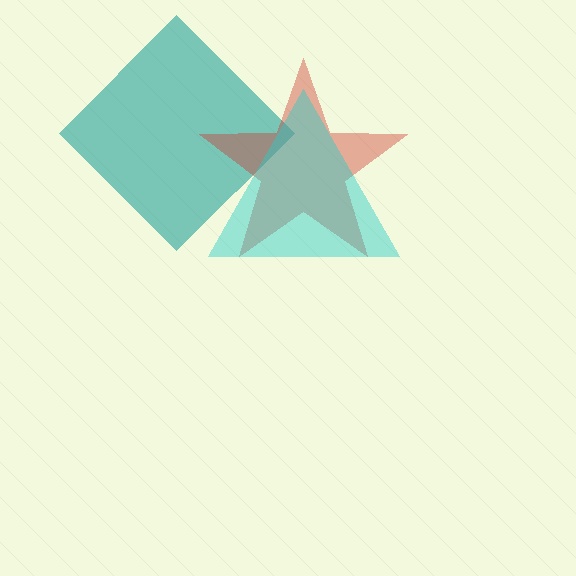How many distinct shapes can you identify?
There are 3 distinct shapes: a teal diamond, a red star, a cyan triangle.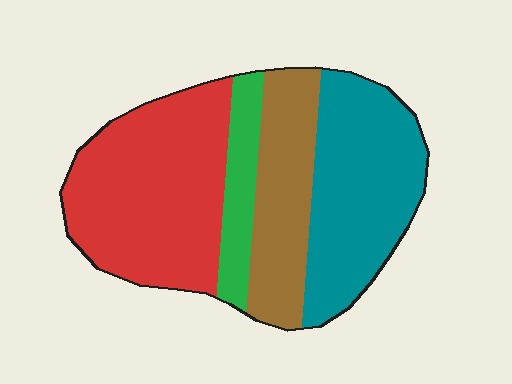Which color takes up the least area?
Green, at roughly 10%.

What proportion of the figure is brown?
Brown covers 21% of the figure.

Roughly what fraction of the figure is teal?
Teal covers 31% of the figure.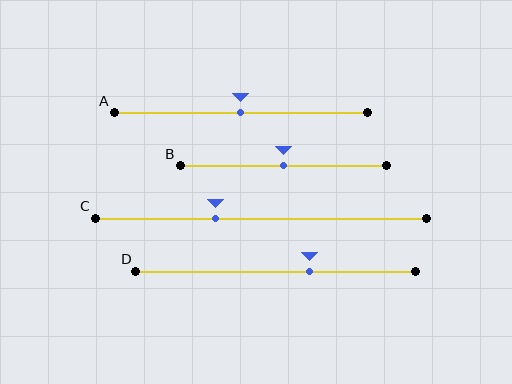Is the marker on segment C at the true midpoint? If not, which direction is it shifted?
No, the marker on segment C is shifted to the left by about 14% of the segment length.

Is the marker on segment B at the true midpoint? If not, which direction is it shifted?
Yes, the marker on segment B is at the true midpoint.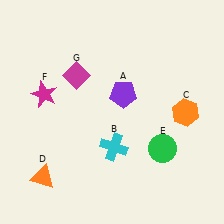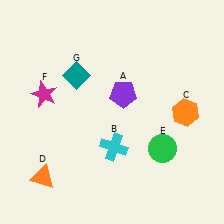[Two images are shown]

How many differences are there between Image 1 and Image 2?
There is 1 difference between the two images.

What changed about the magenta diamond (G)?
In Image 1, G is magenta. In Image 2, it changed to teal.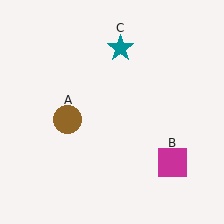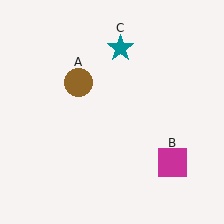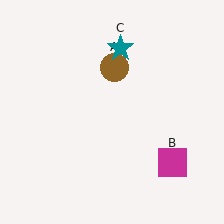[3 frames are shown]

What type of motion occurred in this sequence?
The brown circle (object A) rotated clockwise around the center of the scene.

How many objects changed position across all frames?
1 object changed position: brown circle (object A).